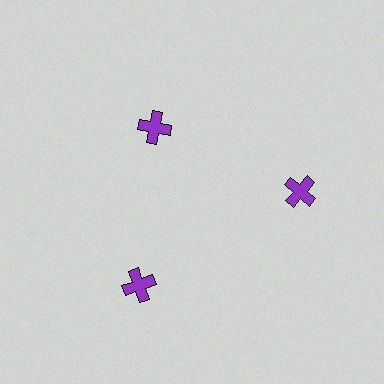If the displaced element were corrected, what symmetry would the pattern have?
It would have 3-fold rotational symmetry — the pattern would map onto itself every 120 degrees.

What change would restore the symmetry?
The symmetry would be restored by moving it outward, back onto the ring so that all 3 crosses sit at equal angles and equal distance from the center.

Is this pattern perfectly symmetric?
No. The 3 purple crosses are arranged in a ring, but one element near the 11 o'clock position is pulled inward toward the center, breaking the 3-fold rotational symmetry.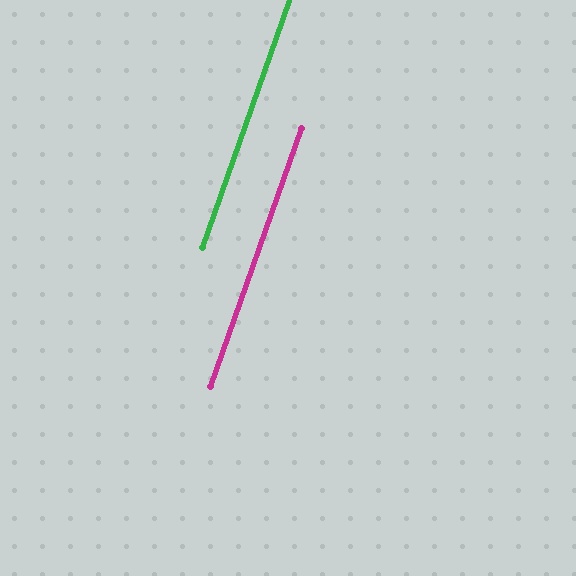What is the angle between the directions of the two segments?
Approximately 0 degrees.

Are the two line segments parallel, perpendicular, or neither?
Parallel — their directions differ by only 0.2°.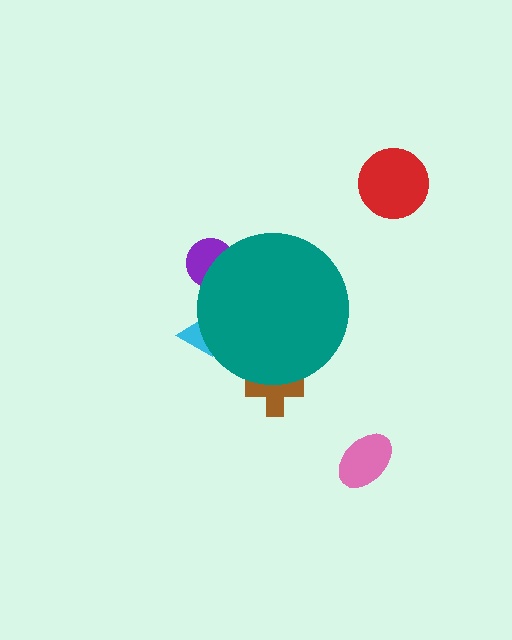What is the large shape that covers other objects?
A teal circle.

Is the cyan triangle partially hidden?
Yes, the cyan triangle is partially hidden behind the teal circle.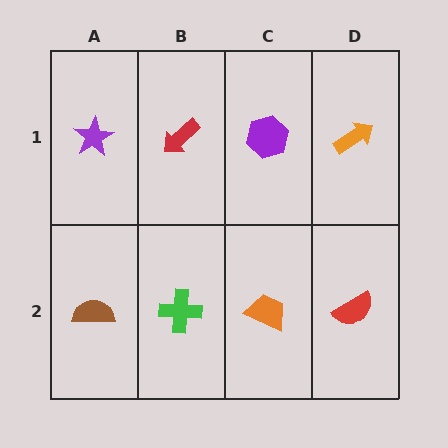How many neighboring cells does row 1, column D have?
2.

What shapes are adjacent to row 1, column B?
A green cross (row 2, column B), a purple star (row 1, column A), a purple hexagon (row 1, column C).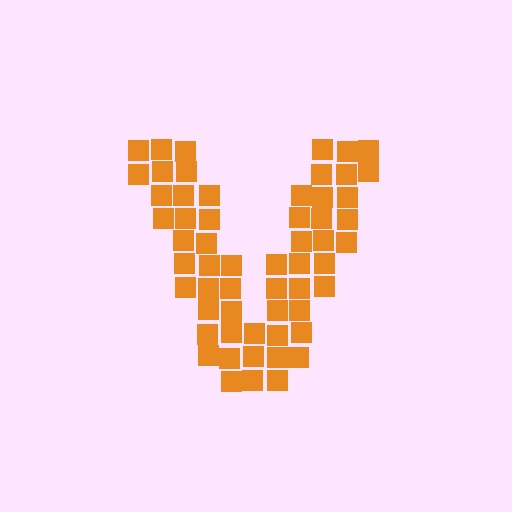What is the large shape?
The large shape is the letter V.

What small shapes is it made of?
It is made of small squares.